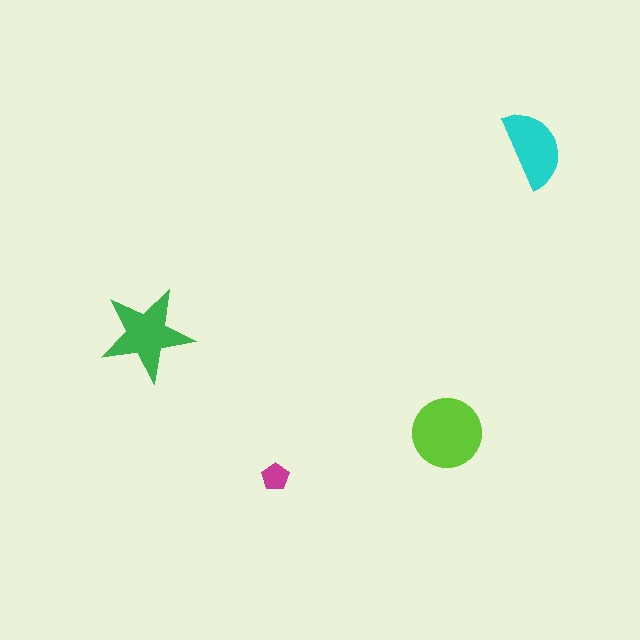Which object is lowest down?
The magenta pentagon is bottommost.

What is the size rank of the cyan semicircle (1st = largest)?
3rd.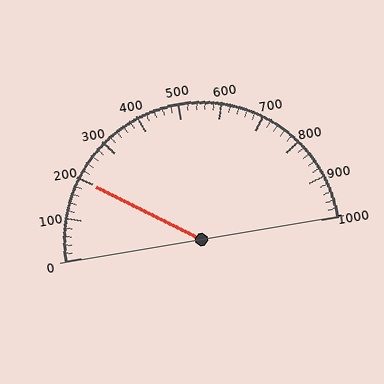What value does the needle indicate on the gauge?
The needle indicates approximately 200.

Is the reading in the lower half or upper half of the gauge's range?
The reading is in the lower half of the range (0 to 1000).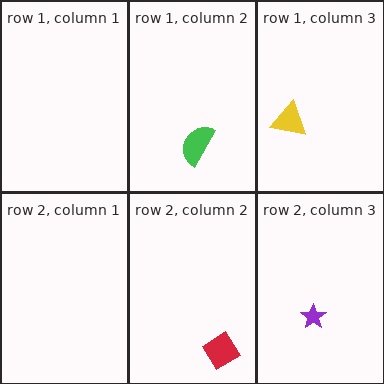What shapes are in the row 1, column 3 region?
The yellow triangle.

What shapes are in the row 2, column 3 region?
The purple star.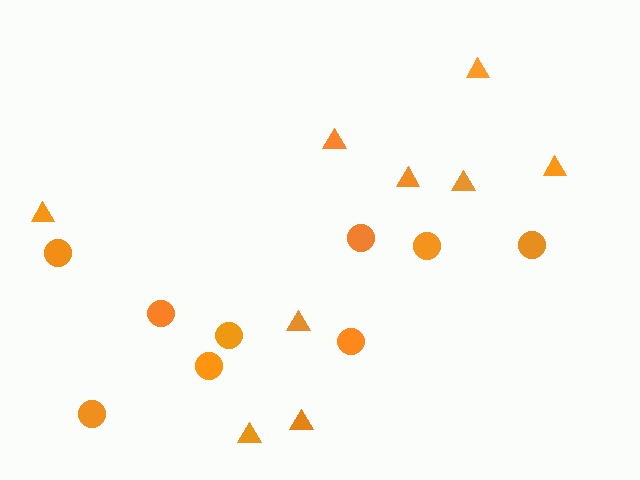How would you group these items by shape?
There are 2 groups: one group of triangles (9) and one group of circles (9).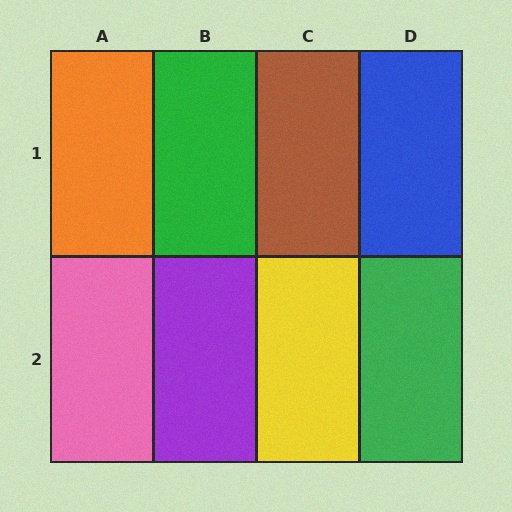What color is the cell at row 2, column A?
Pink.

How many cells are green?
2 cells are green.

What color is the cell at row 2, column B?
Purple.